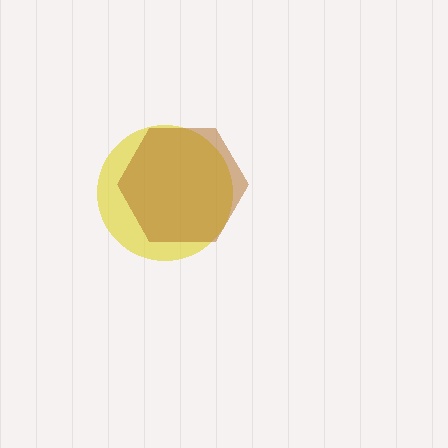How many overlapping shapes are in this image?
There are 2 overlapping shapes in the image.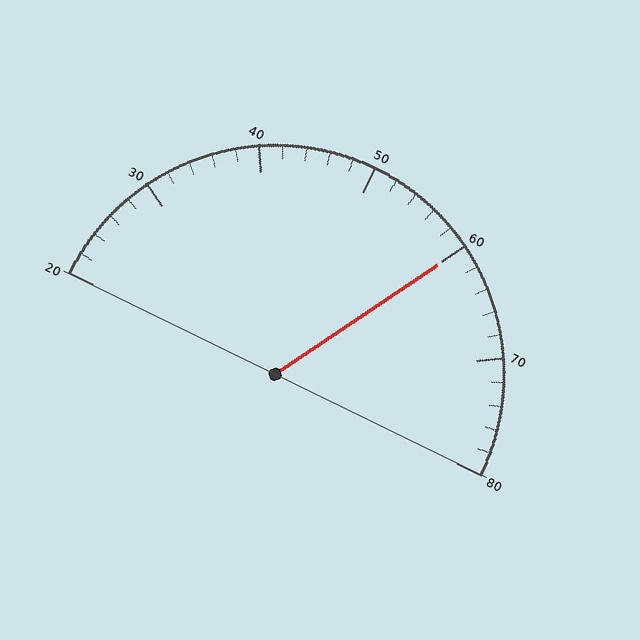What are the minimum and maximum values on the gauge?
The gauge ranges from 20 to 80.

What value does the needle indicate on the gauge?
The needle indicates approximately 60.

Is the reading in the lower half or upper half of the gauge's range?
The reading is in the upper half of the range (20 to 80).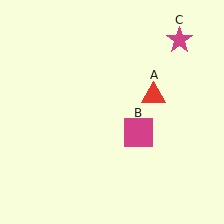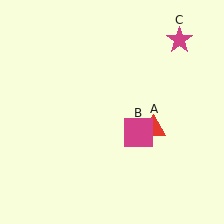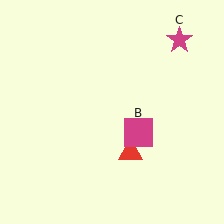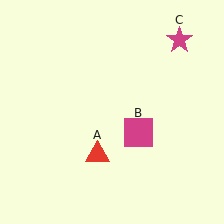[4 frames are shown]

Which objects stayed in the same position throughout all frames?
Magenta square (object B) and magenta star (object C) remained stationary.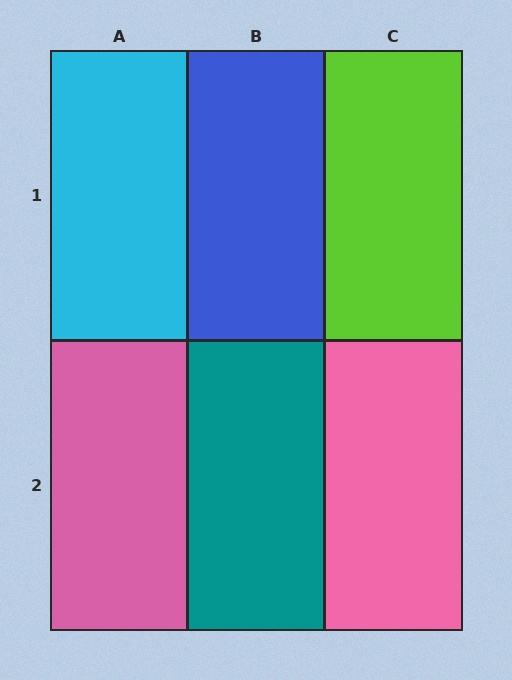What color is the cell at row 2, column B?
Teal.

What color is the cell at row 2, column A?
Pink.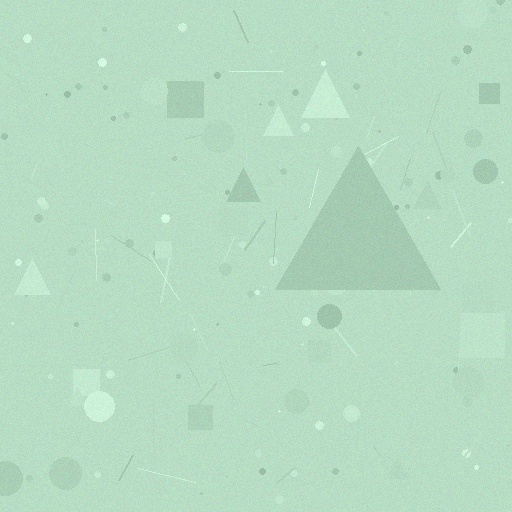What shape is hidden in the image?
A triangle is hidden in the image.